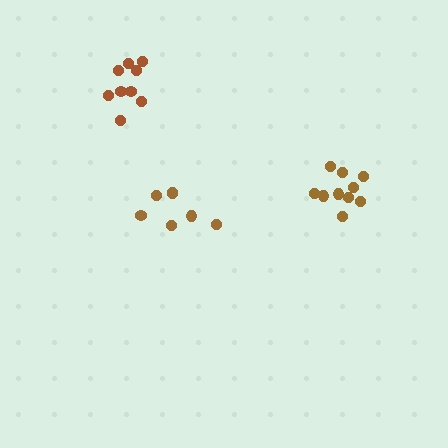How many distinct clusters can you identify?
There are 3 distinct clusters.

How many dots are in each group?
Group 1: 9 dots, Group 2: 10 dots, Group 3: 7 dots (26 total).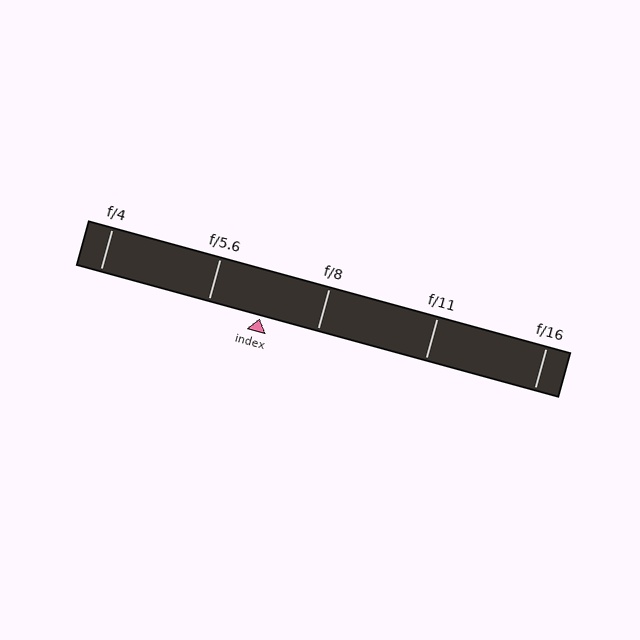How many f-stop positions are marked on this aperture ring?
There are 5 f-stop positions marked.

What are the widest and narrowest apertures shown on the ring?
The widest aperture shown is f/4 and the narrowest is f/16.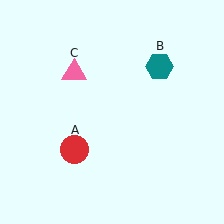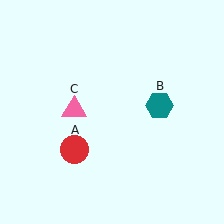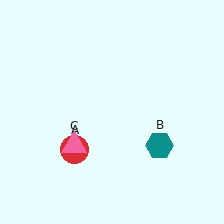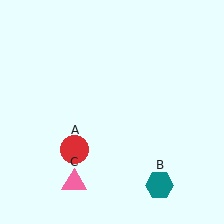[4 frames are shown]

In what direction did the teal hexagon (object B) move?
The teal hexagon (object B) moved down.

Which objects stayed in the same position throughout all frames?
Red circle (object A) remained stationary.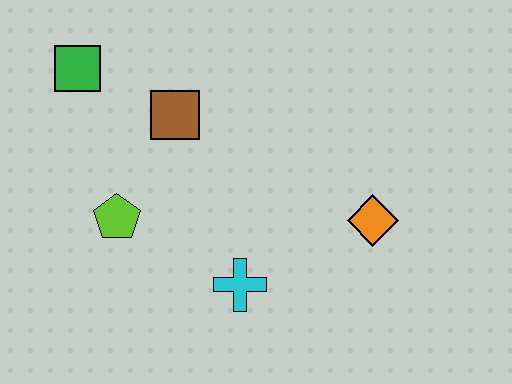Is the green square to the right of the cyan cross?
No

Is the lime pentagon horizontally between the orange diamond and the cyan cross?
No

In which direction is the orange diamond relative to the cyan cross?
The orange diamond is to the right of the cyan cross.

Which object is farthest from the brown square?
The orange diamond is farthest from the brown square.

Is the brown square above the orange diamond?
Yes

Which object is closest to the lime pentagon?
The brown square is closest to the lime pentagon.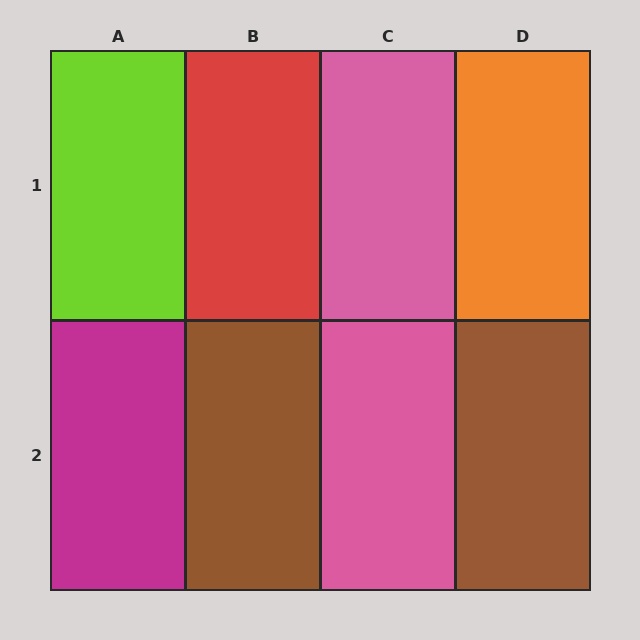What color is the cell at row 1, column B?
Red.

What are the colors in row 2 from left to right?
Magenta, brown, pink, brown.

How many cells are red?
1 cell is red.